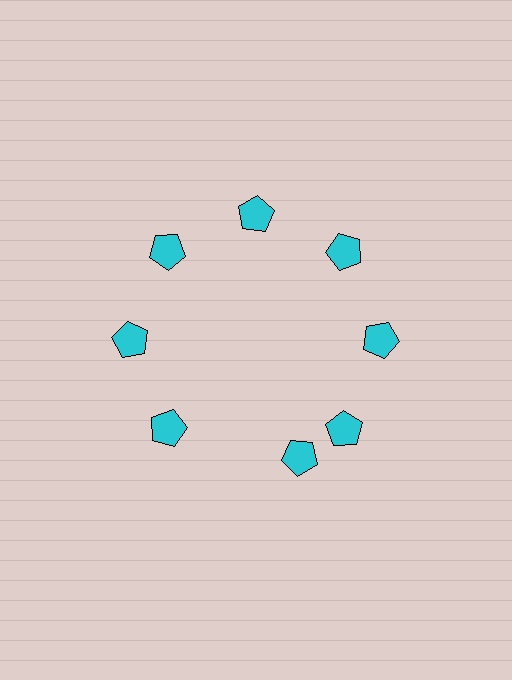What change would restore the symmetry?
The symmetry would be restored by rotating it back into even spacing with its neighbors so that all 8 pentagons sit at equal angles and equal distance from the center.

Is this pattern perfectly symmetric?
No. The 8 cyan pentagons are arranged in a ring, but one element near the 6 o'clock position is rotated out of alignment along the ring, breaking the 8-fold rotational symmetry.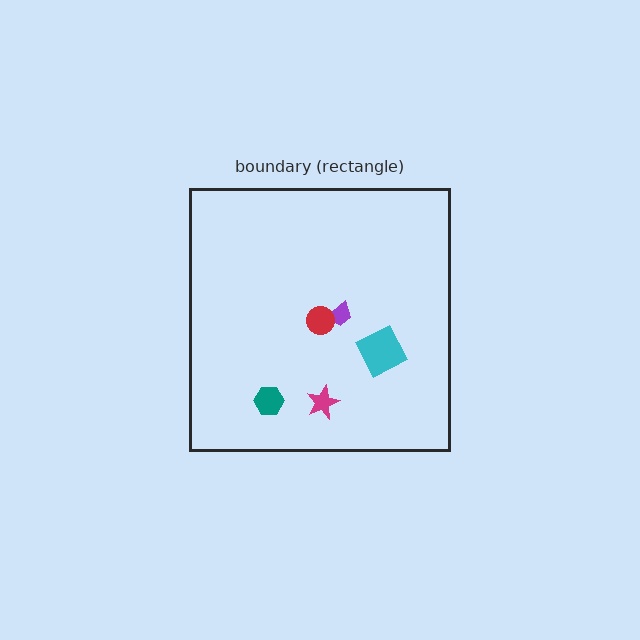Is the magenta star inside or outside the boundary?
Inside.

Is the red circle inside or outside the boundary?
Inside.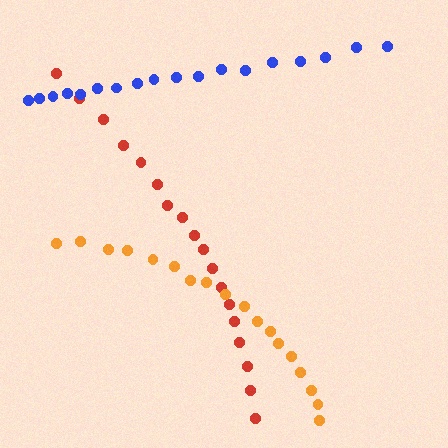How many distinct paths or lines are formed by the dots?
There are 3 distinct paths.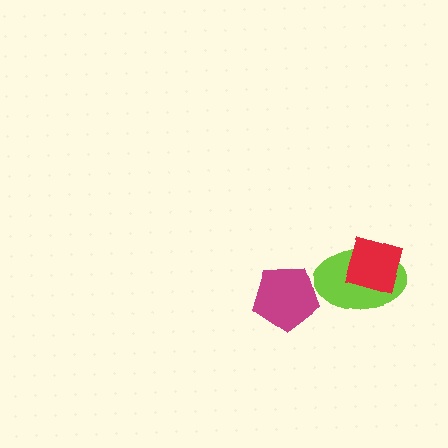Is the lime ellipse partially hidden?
Yes, it is partially covered by another shape.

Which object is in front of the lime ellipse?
The red diamond is in front of the lime ellipse.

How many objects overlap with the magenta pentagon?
0 objects overlap with the magenta pentagon.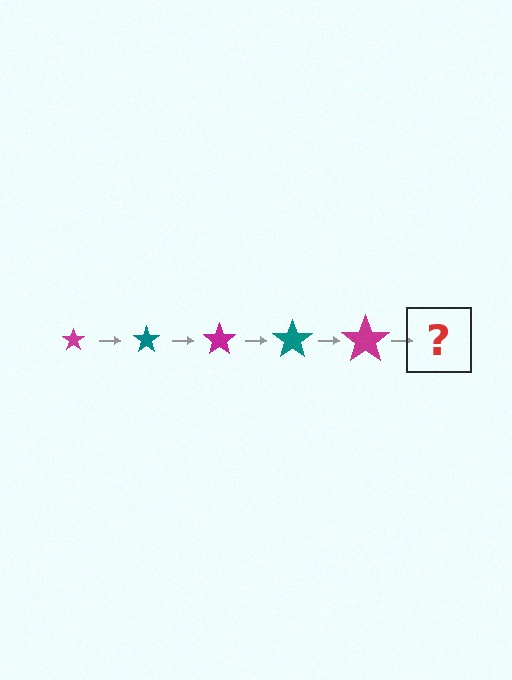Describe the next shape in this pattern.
It should be a teal star, larger than the previous one.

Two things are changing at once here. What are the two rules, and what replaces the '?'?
The two rules are that the star grows larger each step and the color cycles through magenta and teal. The '?' should be a teal star, larger than the previous one.